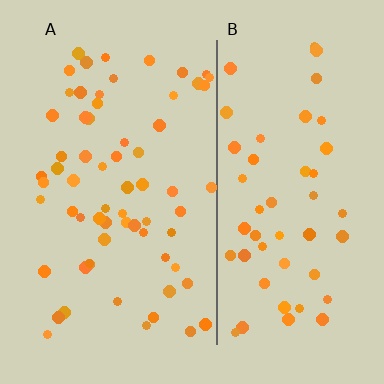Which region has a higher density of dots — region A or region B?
A (the left).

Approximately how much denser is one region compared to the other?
Approximately 1.3× — region A over region B.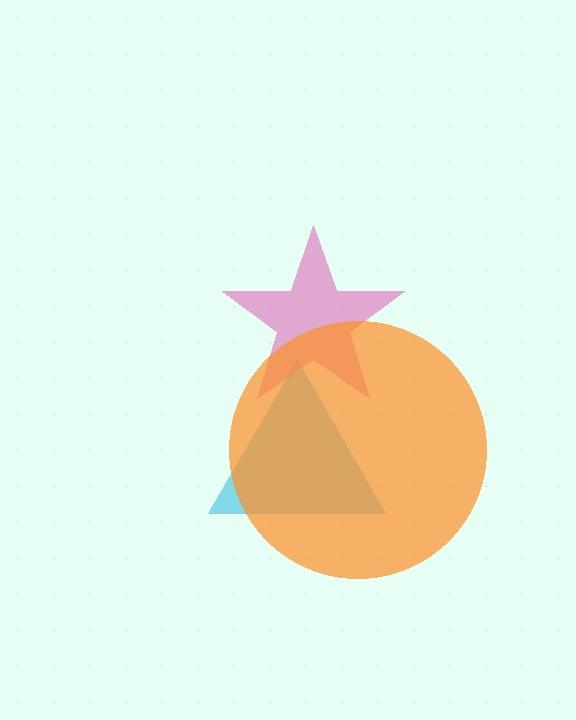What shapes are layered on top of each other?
The layered shapes are: a cyan triangle, a pink star, an orange circle.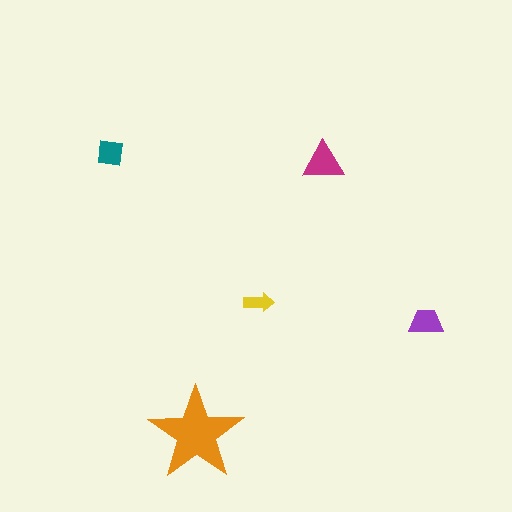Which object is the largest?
The orange star.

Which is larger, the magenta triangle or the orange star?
The orange star.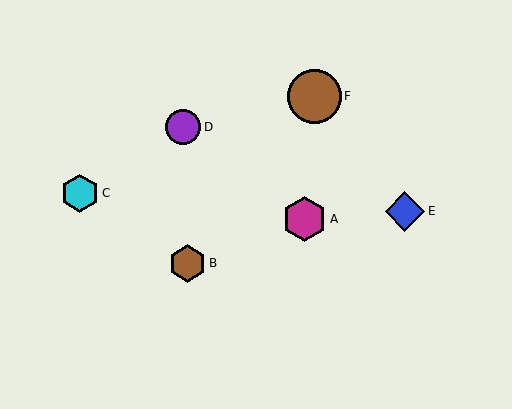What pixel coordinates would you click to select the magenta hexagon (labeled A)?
Click at (305, 219) to select the magenta hexagon A.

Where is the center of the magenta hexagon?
The center of the magenta hexagon is at (305, 219).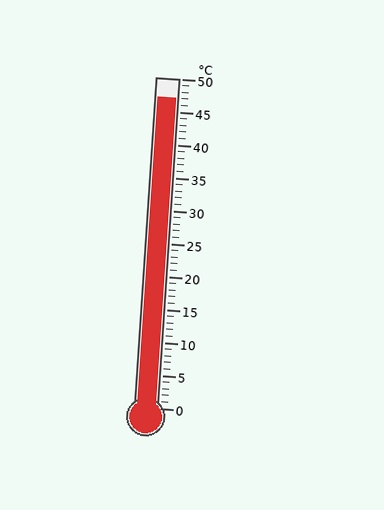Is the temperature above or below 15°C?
The temperature is above 15°C.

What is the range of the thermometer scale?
The thermometer scale ranges from 0°C to 50°C.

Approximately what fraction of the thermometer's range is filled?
The thermometer is filled to approximately 95% of its range.